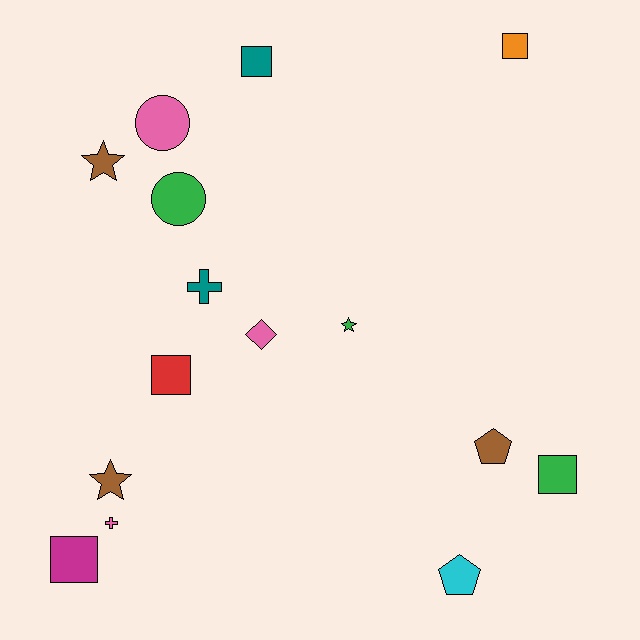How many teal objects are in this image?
There are 2 teal objects.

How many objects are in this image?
There are 15 objects.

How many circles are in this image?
There are 2 circles.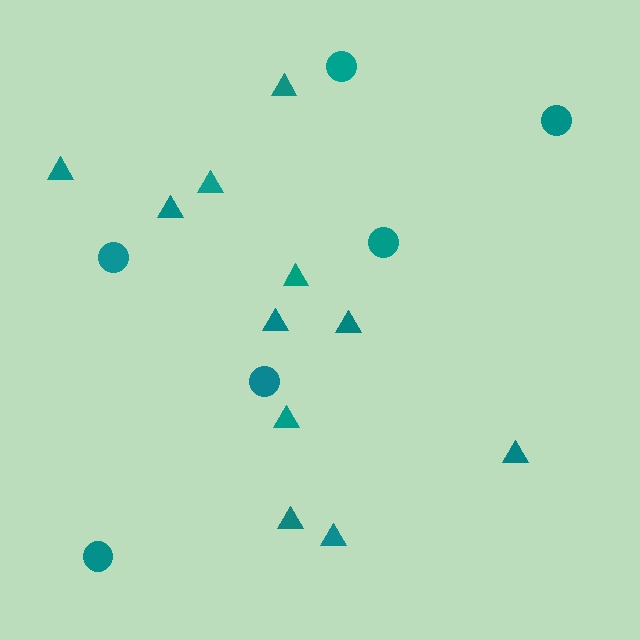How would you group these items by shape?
There are 2 groups: one group of circles (6) and one group of triangles (11).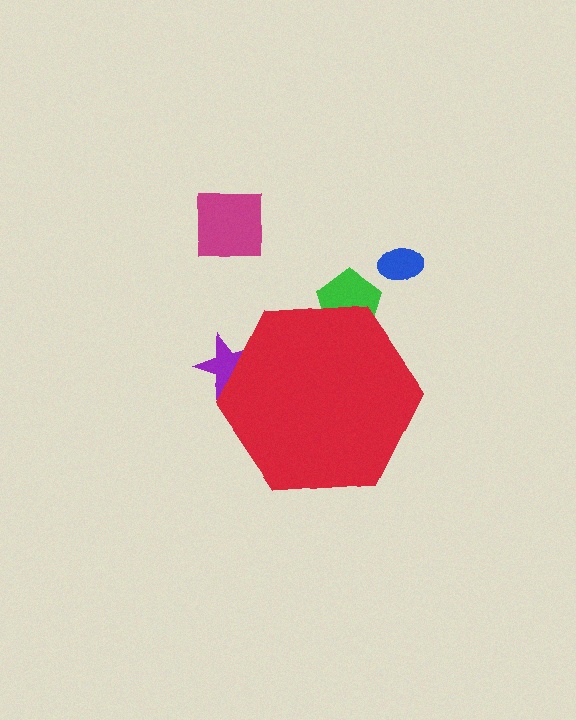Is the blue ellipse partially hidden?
No, the blue ellipse is fully visible.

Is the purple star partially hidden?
Yes, the purple star is partially hidden behind the red hexagon.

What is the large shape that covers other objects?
A red hexagon.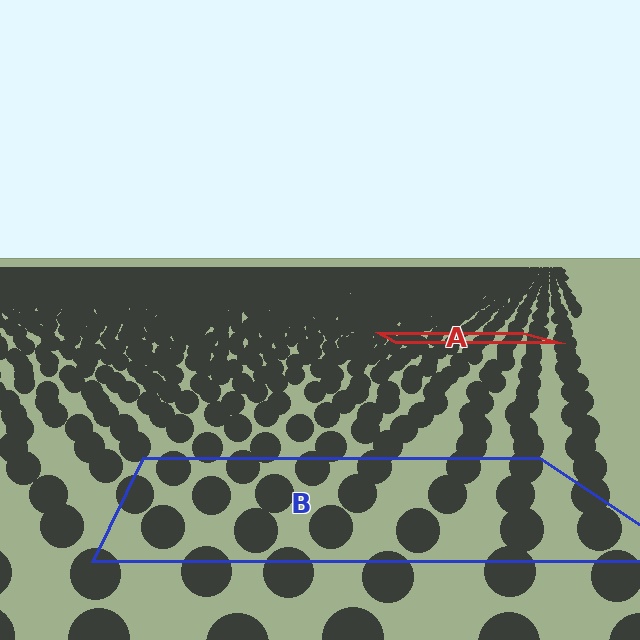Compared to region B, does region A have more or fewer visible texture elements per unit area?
Region A has more texture elements per unit area — they are packed more densely because it is farther away.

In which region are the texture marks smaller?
The texture marks are smaller in region A, because it is farther away.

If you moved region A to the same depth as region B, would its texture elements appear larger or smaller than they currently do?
They would appear larger. At a closer depth, the same texture elements are projected at a bigger on-screen size.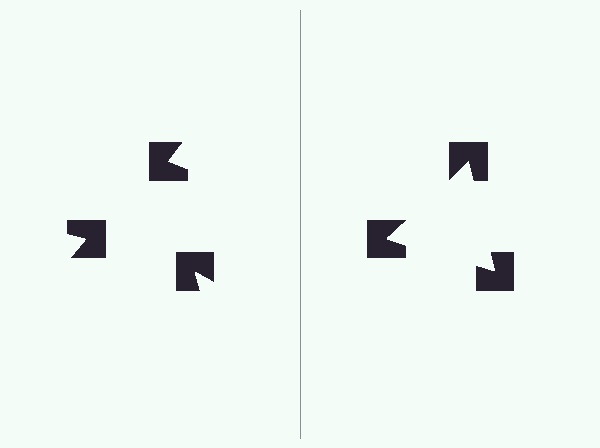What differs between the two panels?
The notched squares are positioned identically on both sides; only the wedge orientations differ. On the right they align to a triangle; on the left they are misaligned.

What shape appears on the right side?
An illusory triangle.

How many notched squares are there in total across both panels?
6 — 3 on each side.